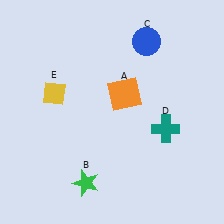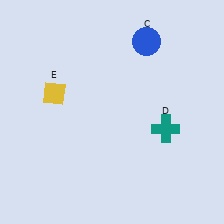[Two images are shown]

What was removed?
The green star (B), the orange square (A) were removed in Image 2.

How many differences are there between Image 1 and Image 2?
There are 2 differences between the two images.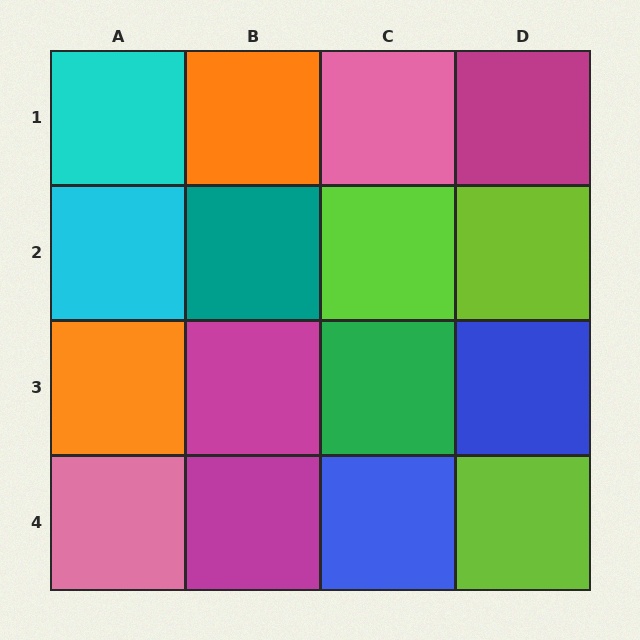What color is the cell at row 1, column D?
Magenta.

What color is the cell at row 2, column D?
Lime.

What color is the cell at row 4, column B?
Magenta.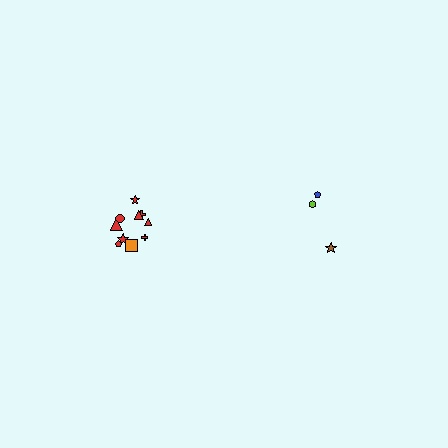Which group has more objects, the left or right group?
The left group.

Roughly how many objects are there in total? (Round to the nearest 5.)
Roughly 15 objects in total.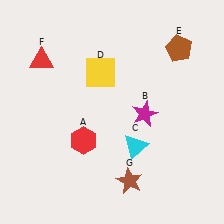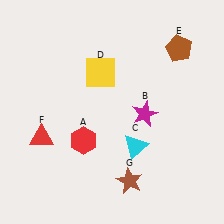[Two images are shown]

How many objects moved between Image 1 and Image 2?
1 object moved between the two images.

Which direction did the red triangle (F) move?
The red triangle (F) moved down.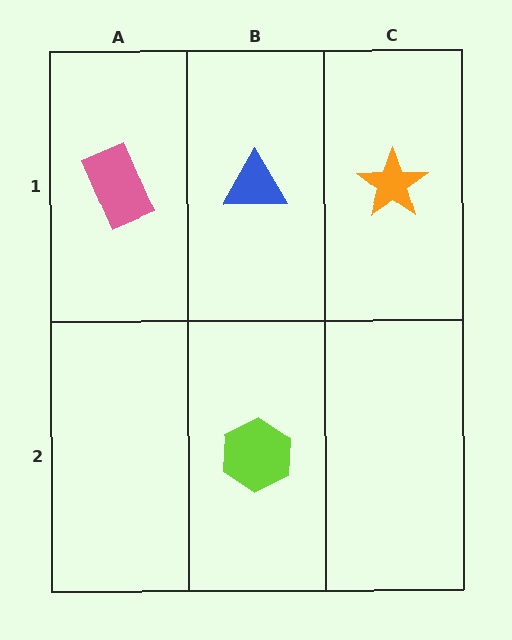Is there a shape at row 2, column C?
No, that cell is empty.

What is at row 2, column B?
A lime hexagon.